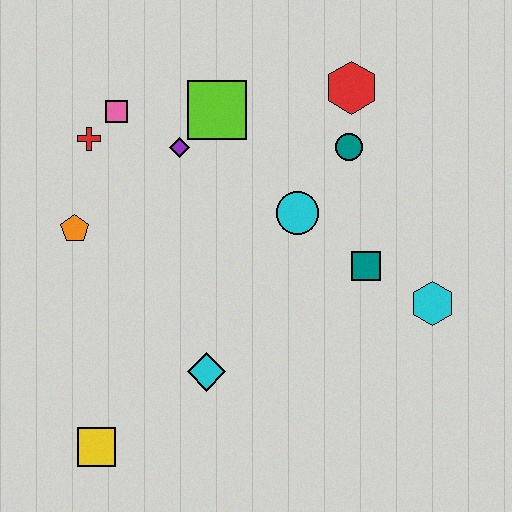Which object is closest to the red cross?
The pink square is closest to the red cross.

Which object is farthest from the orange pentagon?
The cyan hexagon is farthest from the orange pentagon.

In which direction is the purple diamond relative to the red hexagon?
The purple diamond is to the left of the red hexagon.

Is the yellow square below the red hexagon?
Yes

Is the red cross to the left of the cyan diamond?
Yes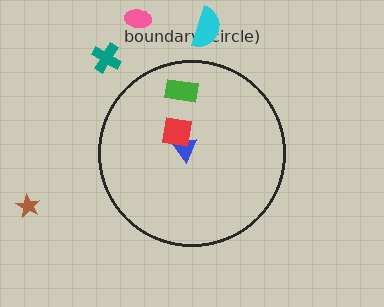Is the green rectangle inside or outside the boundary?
Inside.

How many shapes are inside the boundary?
3 inside, 4 outside.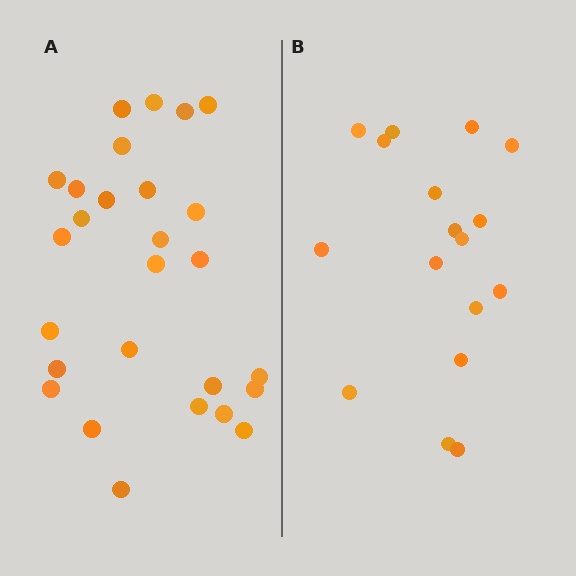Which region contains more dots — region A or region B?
Region A (the left region) has more dots.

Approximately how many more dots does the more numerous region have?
Region A has roughly 10 or so more dots than region B.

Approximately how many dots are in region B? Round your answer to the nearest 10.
About 20 dots. (The exact count is 17, which rounds to 20.)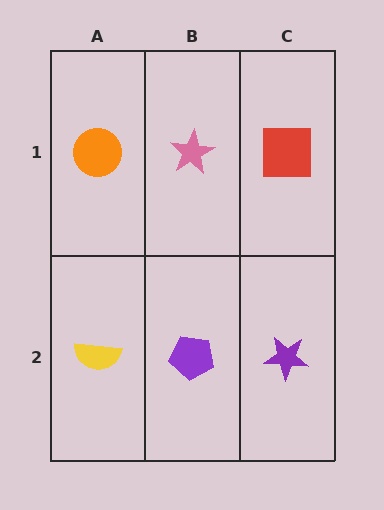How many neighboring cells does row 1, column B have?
3.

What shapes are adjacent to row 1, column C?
A purple star (row 2, column C), a pink star (row 1, column B).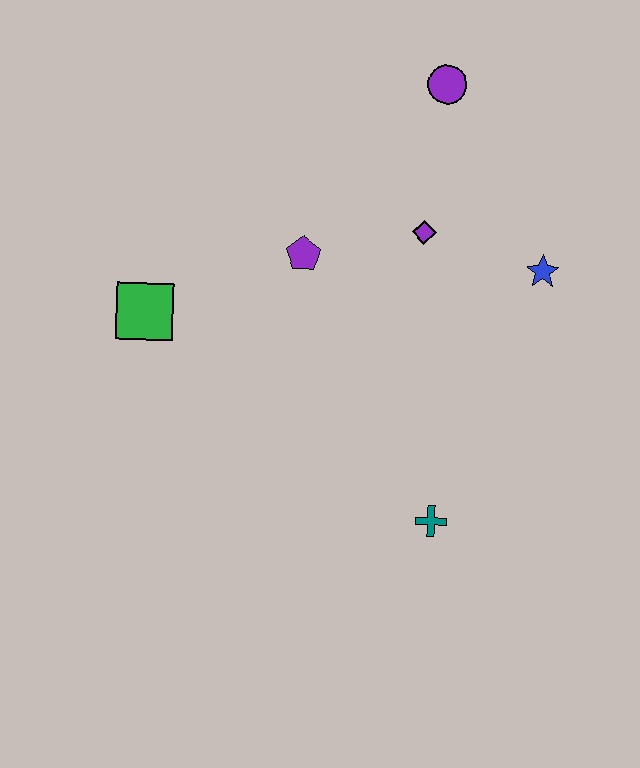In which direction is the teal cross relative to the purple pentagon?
The teal cross is below the purple pentagon.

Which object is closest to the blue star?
The purple diamond is closest to the blue star.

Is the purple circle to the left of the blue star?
Yes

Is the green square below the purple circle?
Yes